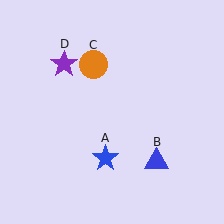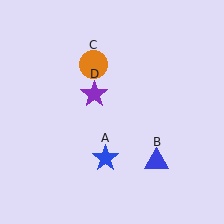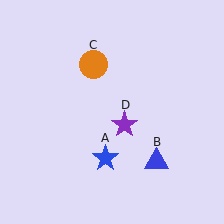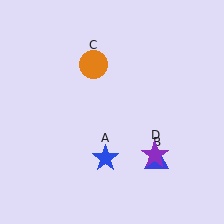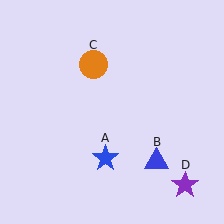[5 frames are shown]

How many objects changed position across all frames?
1 object changed position: purple star (object D).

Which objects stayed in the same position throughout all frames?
Blue star (object A) and blue triangle (object B) and orange circle (object C) remained stationary.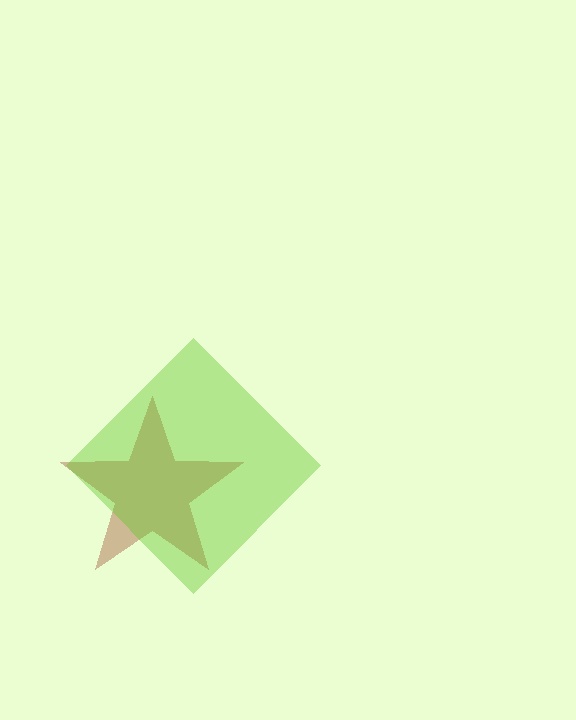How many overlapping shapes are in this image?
There are 2 overlapping shapes in the image.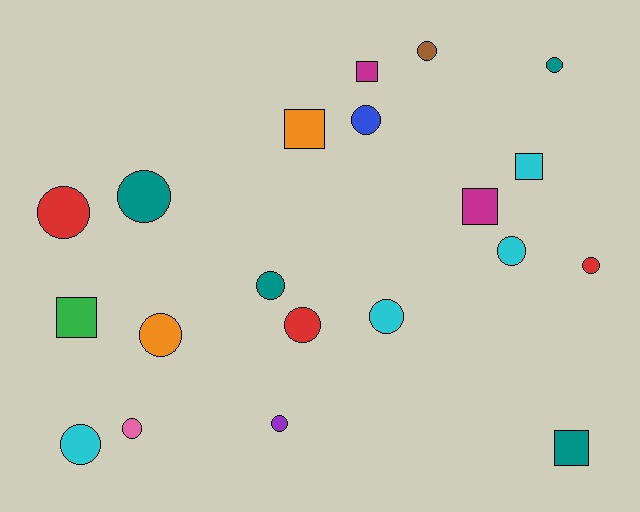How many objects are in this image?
There are 20 objects.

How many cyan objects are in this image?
There are 4 cyan objects.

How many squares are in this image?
There are 6 squares.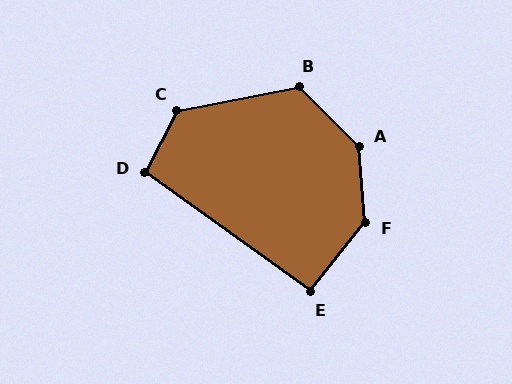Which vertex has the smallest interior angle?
E, at approximately 93 degrees.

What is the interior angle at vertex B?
Approximately 125 degrees (obtuse).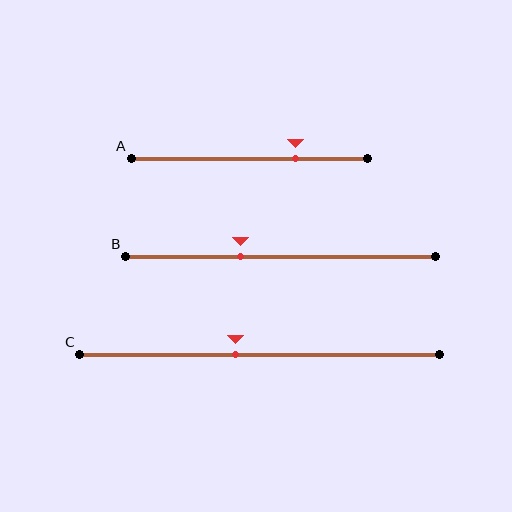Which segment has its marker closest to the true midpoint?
Segment C has its marker closest to the true midpoint.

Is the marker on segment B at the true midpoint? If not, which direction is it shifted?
No, the marker on segment B is shifted to the left by about 13% of the segment length.